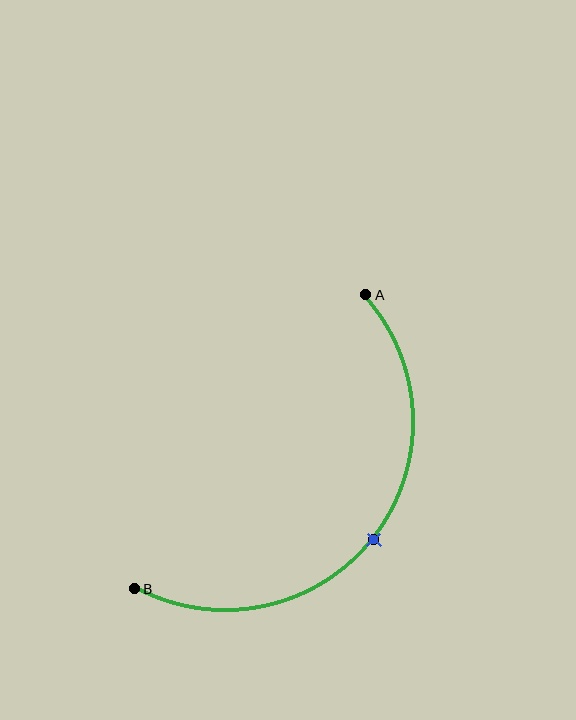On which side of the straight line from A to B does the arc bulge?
The arc bulges below and to the right of the straight line connecting A and B.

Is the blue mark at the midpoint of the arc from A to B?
Yes. The blue mark lies on the arc at equal arc-length from both A and B — it is the arc midpoint.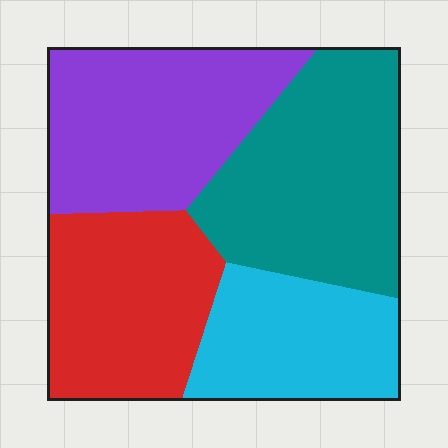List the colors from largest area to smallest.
From largest to smallest: teal, purple, red, cyan.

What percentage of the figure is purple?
Purple takes up about one quarter (1/4) of the figure.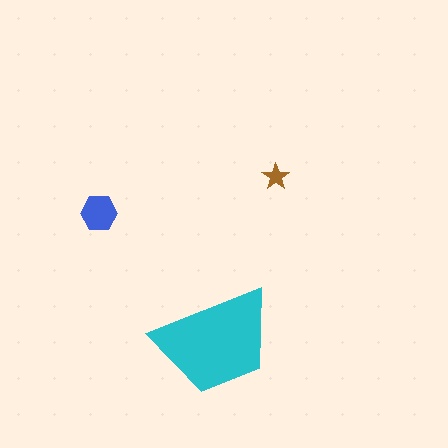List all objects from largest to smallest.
The cyan trapezoid, the blue hexagon, the brown star.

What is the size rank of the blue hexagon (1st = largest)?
2nd.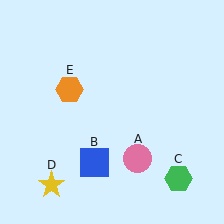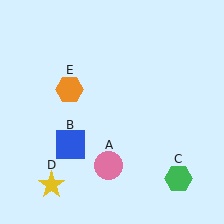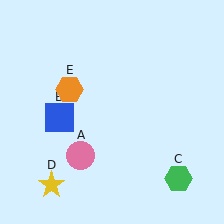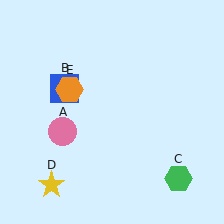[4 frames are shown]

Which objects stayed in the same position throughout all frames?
Green hexagon (object C) and yellow star (object D) and orange hexagon (object E) remained stationary.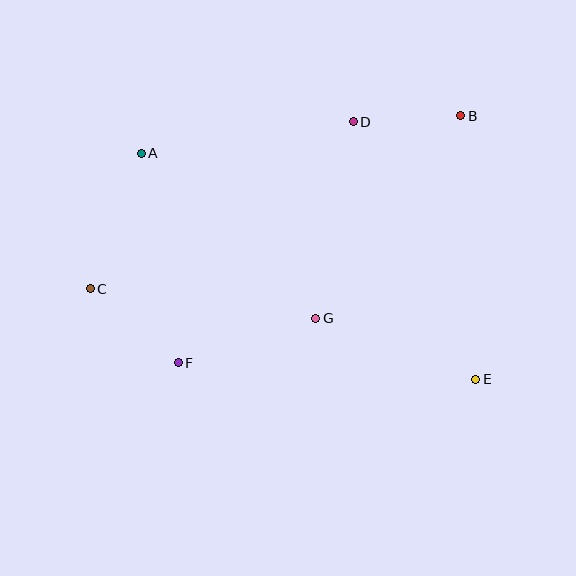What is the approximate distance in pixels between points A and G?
The distance between A and G is approximately 240 pixels.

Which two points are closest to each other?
Points B and D are closest to each other.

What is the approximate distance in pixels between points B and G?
The distance between B and G is approximately 249 pixels.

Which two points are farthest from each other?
Points B and C are farthest from each other.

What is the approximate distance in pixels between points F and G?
The distance between F and G is approximately 144 pixels.